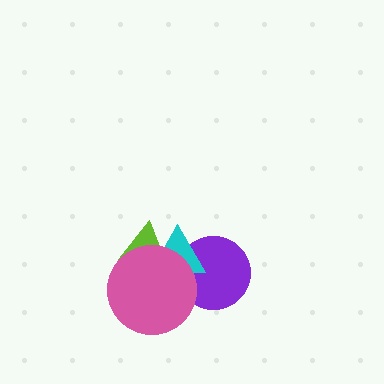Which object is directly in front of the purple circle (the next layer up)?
The cyan triangle is directly in front of the purple circle.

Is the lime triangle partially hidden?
Yes, it is partially covered by another shape.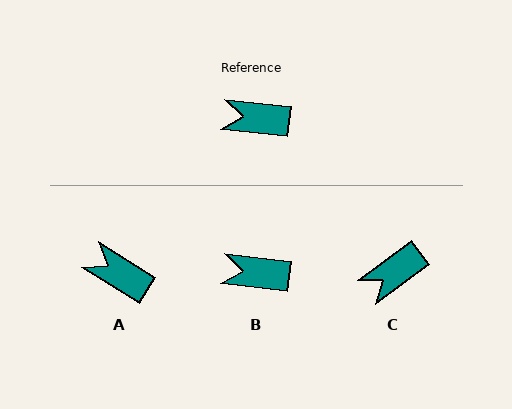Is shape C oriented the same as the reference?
No, it is off by about 42 degrees.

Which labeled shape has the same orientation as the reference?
B.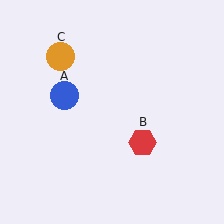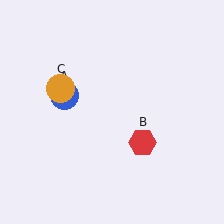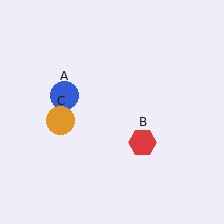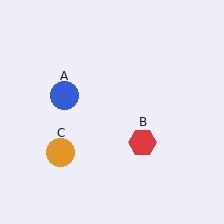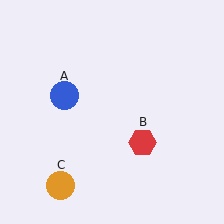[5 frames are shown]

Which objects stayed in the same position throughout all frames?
Blue circle (object A) and red hexagon (object B) remained stationary.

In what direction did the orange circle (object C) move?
The orange circle (object C) moved down.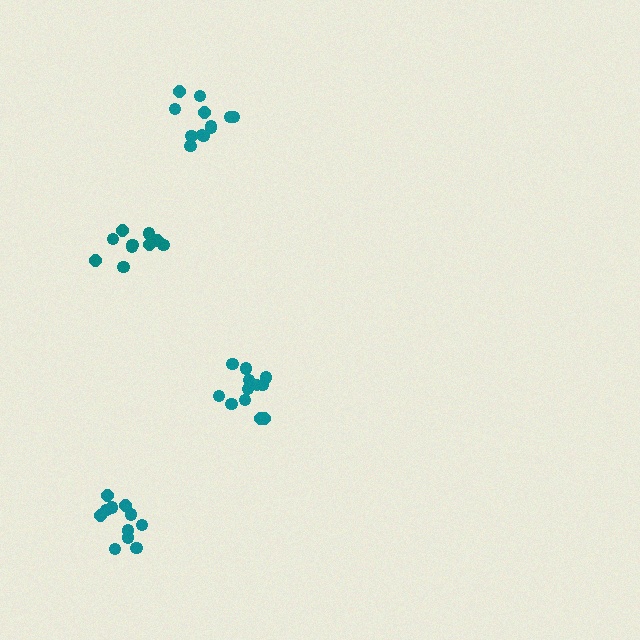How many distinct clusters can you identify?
There are 4 distinct clusters.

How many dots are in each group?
Group 1: 12 dots, Group 2: 12 dots, Group 3: 11 dots, Group 4: 10 dots (45 total).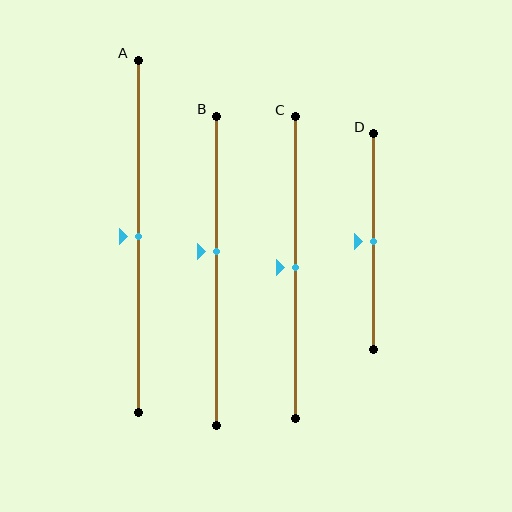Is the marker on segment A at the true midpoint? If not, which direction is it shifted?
Yes, the marker on segment A is at the true midpoint.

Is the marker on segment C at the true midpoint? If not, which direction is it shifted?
Yes, the marker on segment C is at the true midpoint.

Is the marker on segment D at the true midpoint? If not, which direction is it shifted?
Yes, the marker on segment D is at the true midpoint.